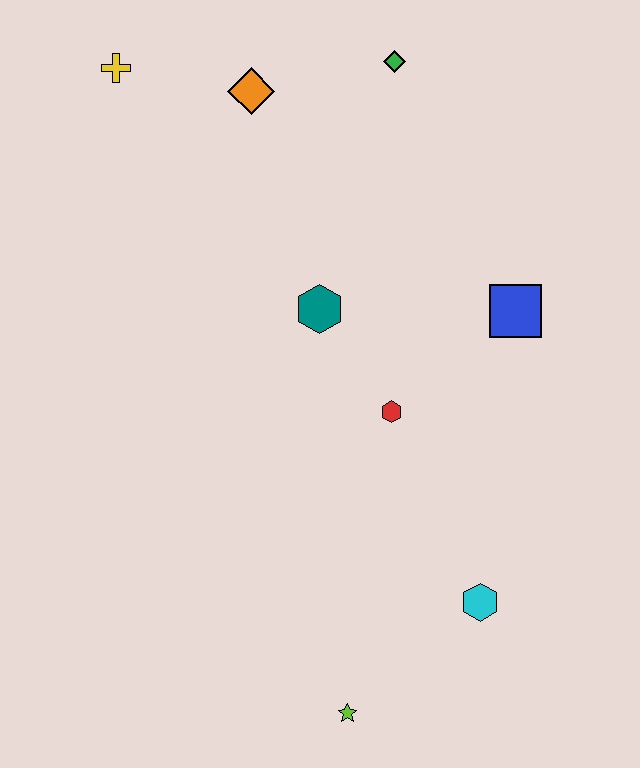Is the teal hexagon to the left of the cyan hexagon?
Yes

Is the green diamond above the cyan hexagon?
Yes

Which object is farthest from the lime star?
The yellow cross is farthest from the lime star.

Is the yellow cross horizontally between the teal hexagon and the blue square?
No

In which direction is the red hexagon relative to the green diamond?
The red hexagon is below the green diamond.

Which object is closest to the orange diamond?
The yellow cross is closest to the orange diamond.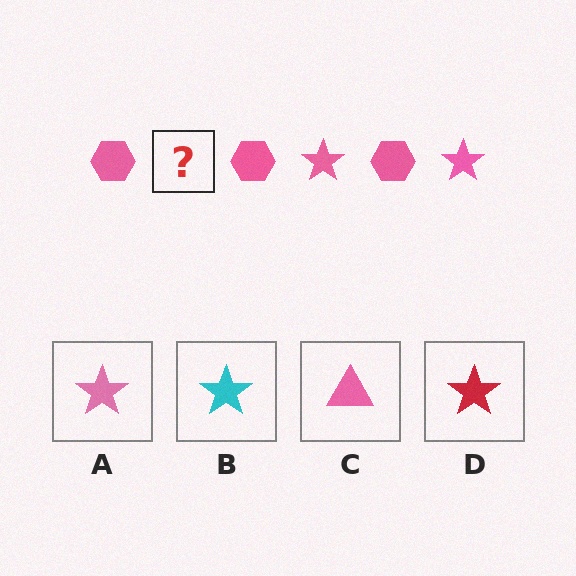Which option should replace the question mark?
Option A.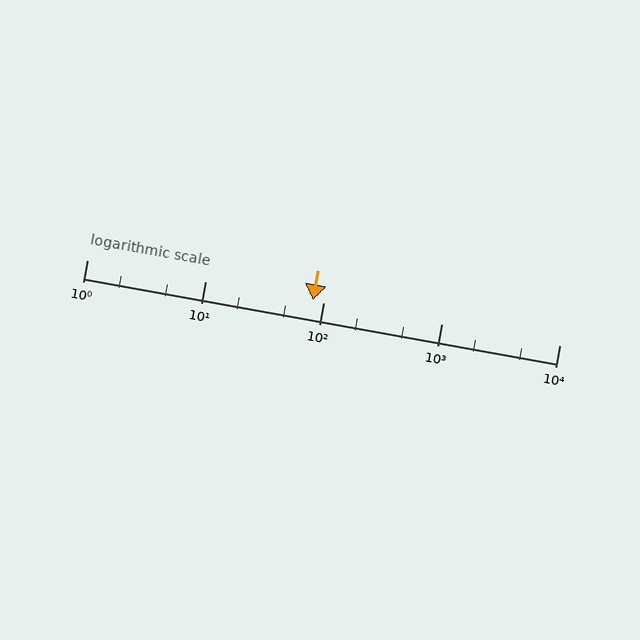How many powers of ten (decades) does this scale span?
The scale spans 4 decades, from 1 to 10000.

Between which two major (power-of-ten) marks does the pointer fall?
The pointer is between 10 and 100.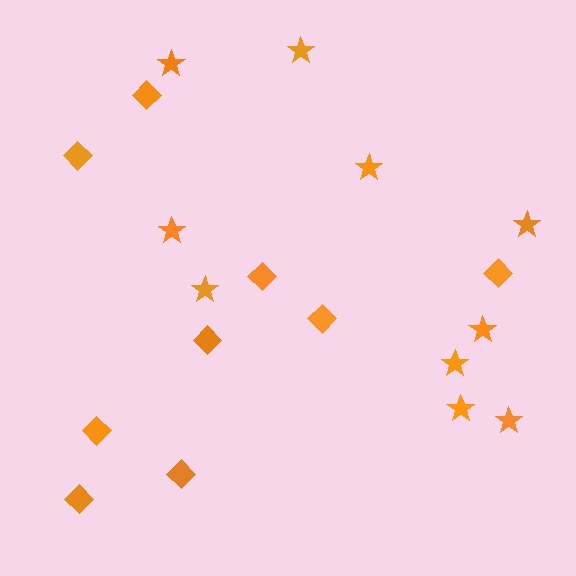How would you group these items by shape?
There are 2 groups: one group of stars (10) and one group of diamonds (9).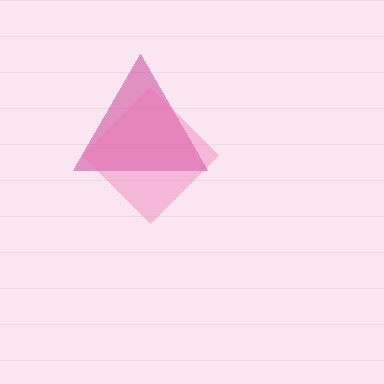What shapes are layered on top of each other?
The layered shapes are: a magenta triangle, a pink diamond.